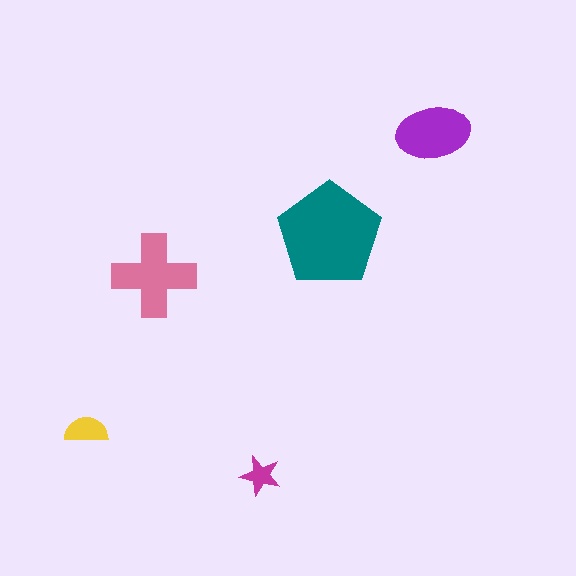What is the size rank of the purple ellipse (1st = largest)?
3rd.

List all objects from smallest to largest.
The magenta star, the yellow semicircle, the purple ellipse, the pink cross, the teal pentagon.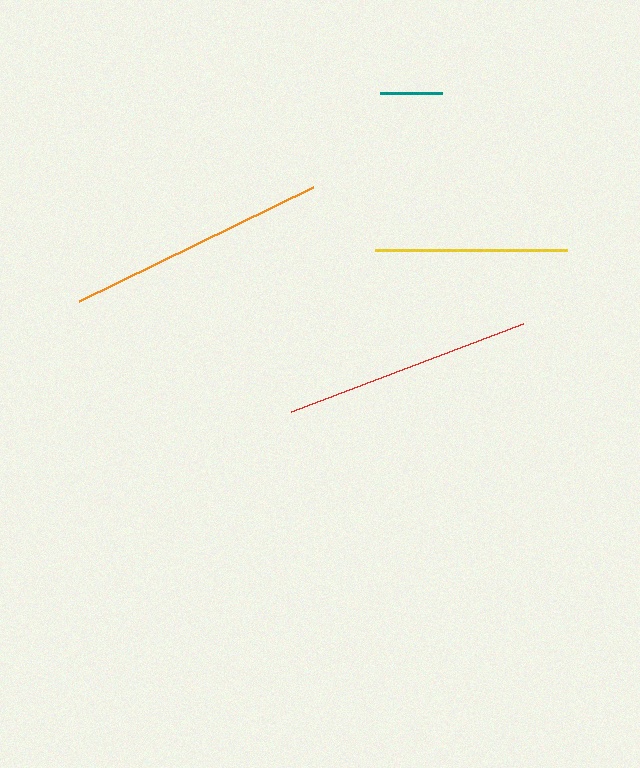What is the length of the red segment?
The red segment is approximately 248 pixels long.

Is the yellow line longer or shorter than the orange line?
The orange line is longer than the yellow line.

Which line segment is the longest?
The orange line is the longest at approximately 260 pixels.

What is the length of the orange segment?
The orange segment is approximately 260 pixels long.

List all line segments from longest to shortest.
From longest to shortest: orange, red, yellow, teal.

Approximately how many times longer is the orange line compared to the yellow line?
The orange line is approximately 1.4 times the length of the yellow line.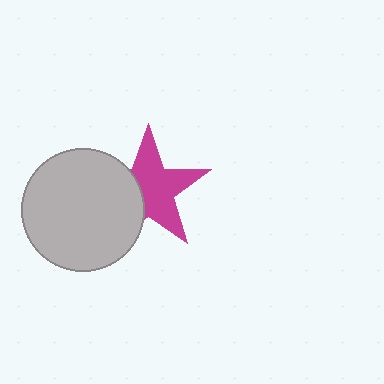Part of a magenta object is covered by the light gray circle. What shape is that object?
It is a star.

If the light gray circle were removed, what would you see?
You would see the complete magenta star.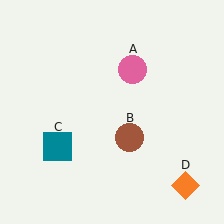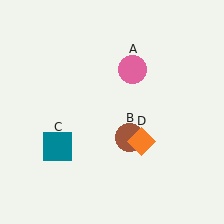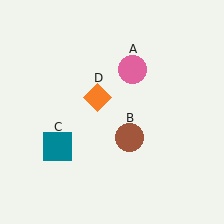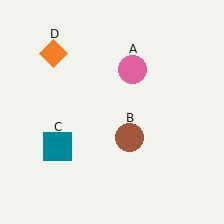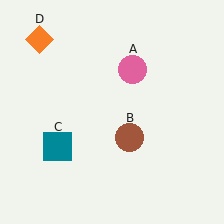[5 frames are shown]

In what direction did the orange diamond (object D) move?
The orange diamond (object D) moved up and to the left.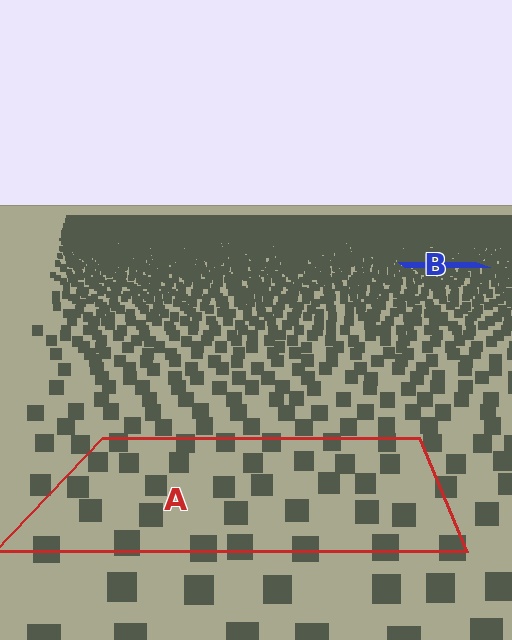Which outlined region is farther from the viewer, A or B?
Region B is farther from the viewer — the texture elements inside it appear smaller and more densely packed.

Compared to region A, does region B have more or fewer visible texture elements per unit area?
Region B has more texture elements per unit area — they are packed more densely because it is farther away.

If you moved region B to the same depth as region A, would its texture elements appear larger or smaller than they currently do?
They would appear larger. At a closer depth, the same texture elements are projected at a bigger on-screen size.